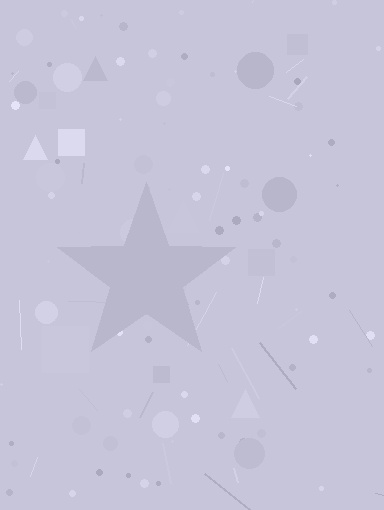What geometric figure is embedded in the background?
A star is embedded in the background.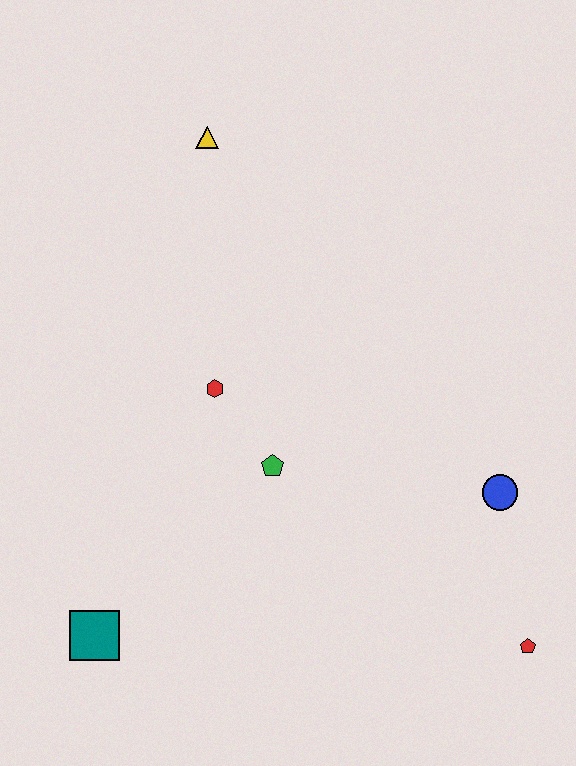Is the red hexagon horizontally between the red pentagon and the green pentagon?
No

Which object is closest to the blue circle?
The red pentagon is closest to the blue circle.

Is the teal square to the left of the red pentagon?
Yes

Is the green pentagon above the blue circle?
Yes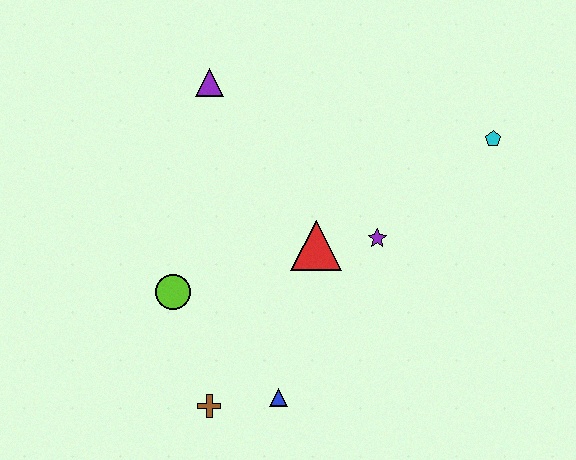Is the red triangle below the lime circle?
No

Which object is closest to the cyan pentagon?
The purple star is closest to the cyan pentagon.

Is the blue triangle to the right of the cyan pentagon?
No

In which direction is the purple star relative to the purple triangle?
The purple star is to the right of the purple triangle.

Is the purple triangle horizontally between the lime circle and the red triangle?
Yes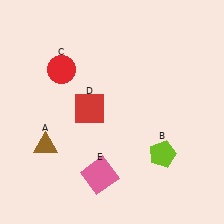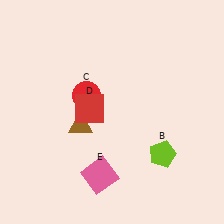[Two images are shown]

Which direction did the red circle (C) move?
The red circle (C) moved down.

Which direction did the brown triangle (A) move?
The brown triangle (A) moved right.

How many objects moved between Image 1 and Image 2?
2 objects moved between the two images.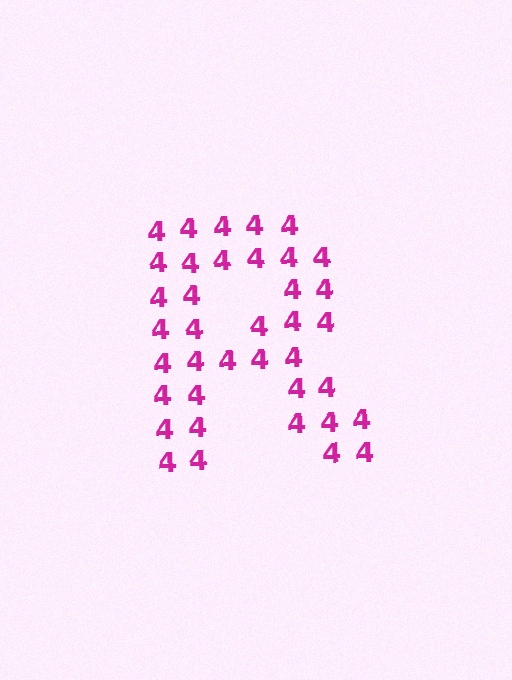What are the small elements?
The small elements are digit 4's.